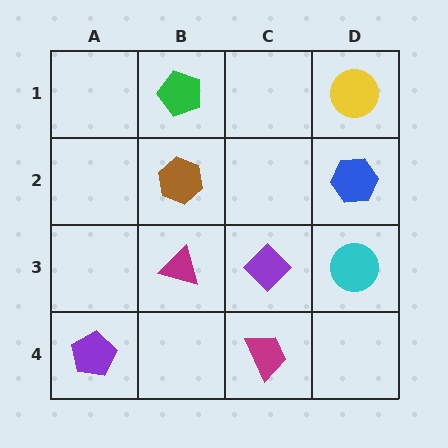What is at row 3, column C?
A purple diamond.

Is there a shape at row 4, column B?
No, that cell is empty.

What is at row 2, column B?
A brown hexagon.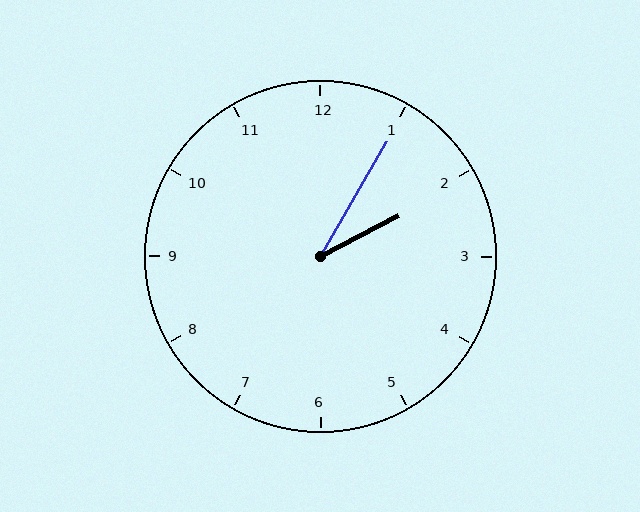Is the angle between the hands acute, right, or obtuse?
It is acute.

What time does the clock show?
2:05.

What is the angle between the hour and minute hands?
Approximately 32 degrees.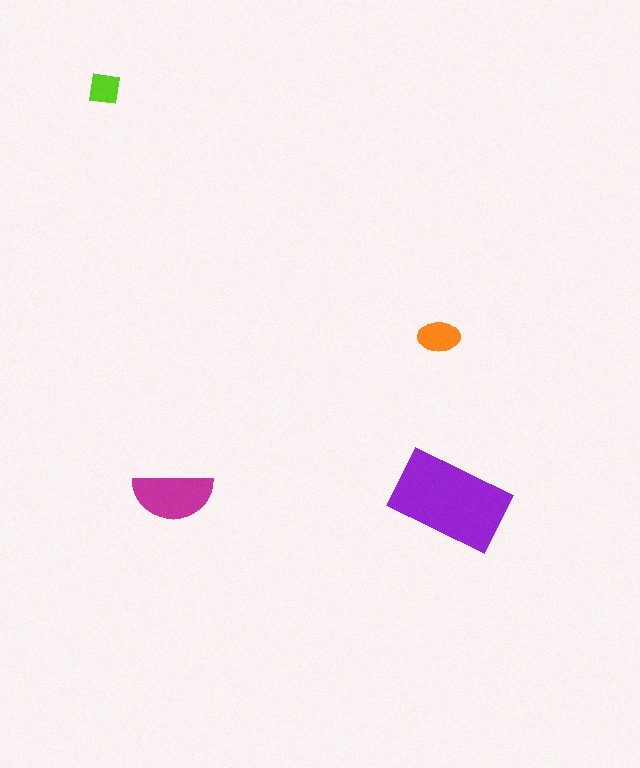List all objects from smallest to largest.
The lime square, the orange ellipse, the magenta semicircle, the purple rectangle.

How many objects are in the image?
There are 4 objects in the image.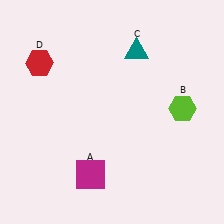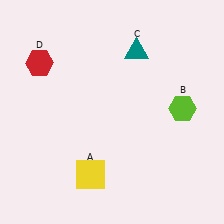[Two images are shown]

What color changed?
The square (A) changed from magenta in Image 1 to yellow in Image 2.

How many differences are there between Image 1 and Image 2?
There is 1 difference between the two images.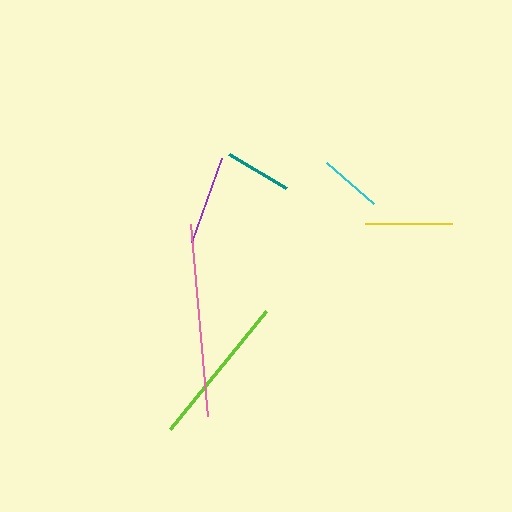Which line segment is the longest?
The pink line is the longest at approximately 192 pixels.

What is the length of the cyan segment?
The cyan segment is approximately 62 pixels long.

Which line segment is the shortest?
The cyan line is the shortest at approximately 62 pixels.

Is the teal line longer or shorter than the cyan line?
The teal line is longer than the cyan line.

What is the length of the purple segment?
The purple segment is approximately 89 pixels long.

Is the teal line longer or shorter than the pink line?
The pink line is longer than the teal line.